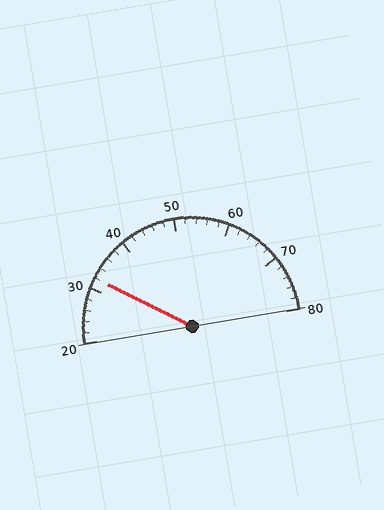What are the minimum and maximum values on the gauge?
The gauge ranges from 20 to 80.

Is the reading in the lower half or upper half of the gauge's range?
The reading is in the lower half of the range (20 to 80).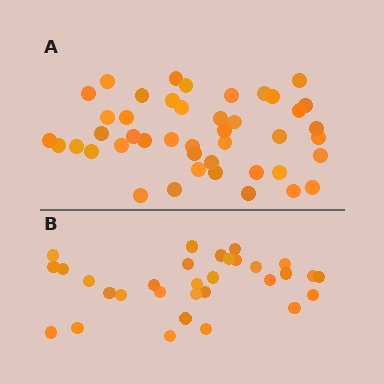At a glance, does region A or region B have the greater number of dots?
Region A (the top region) has more dots.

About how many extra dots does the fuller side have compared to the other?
Region A has approximately 15 more dots than region B.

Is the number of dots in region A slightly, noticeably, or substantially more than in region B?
Region A has noticeably more, but not dramatically so. The ratio is roughly 1.4 to 1.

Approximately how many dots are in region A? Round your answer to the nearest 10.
About 40 dots. (The exact count is 44, which rounds to 40.)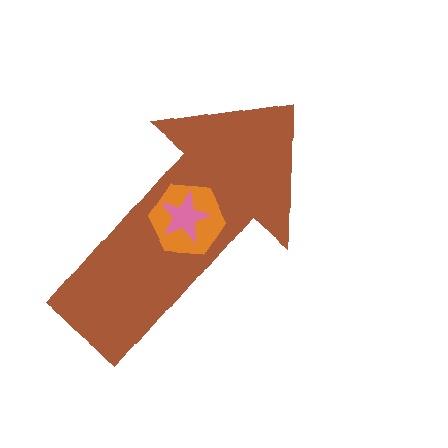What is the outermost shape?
The brown arrow.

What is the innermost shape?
The pink star.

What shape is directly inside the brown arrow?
The orange hexagon.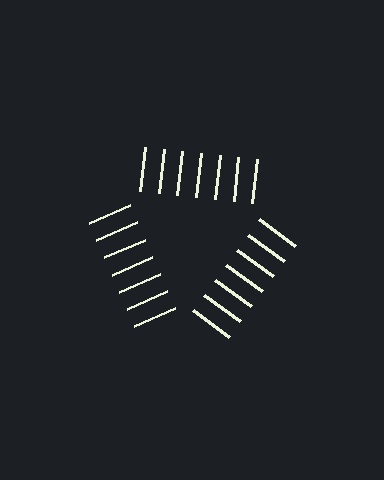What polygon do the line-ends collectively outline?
An illusory triangle — the line segments terminate on its edges but no continuous stroke is drawn.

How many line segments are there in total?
21 — 7 along each of the 3 edges.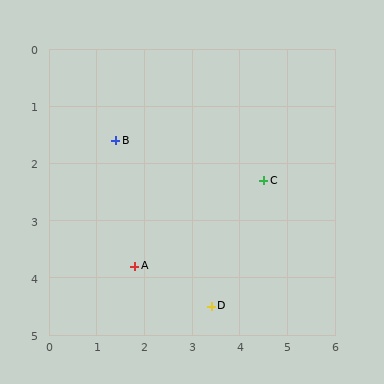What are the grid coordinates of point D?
Point D is at approximately (3.4, 4.5).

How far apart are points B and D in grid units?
Points B and D are about 3.5 grid units apart.